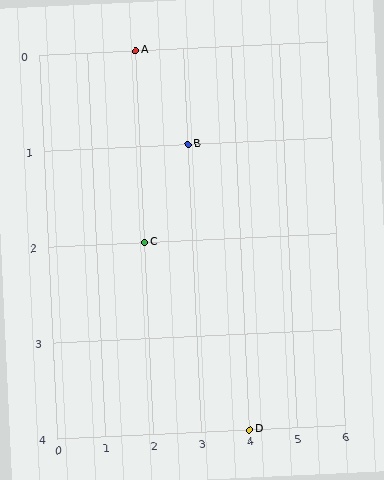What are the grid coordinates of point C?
Point C is at grid coordinates (2, 2).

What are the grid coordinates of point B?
Point B is at grid coordinates (3, 1).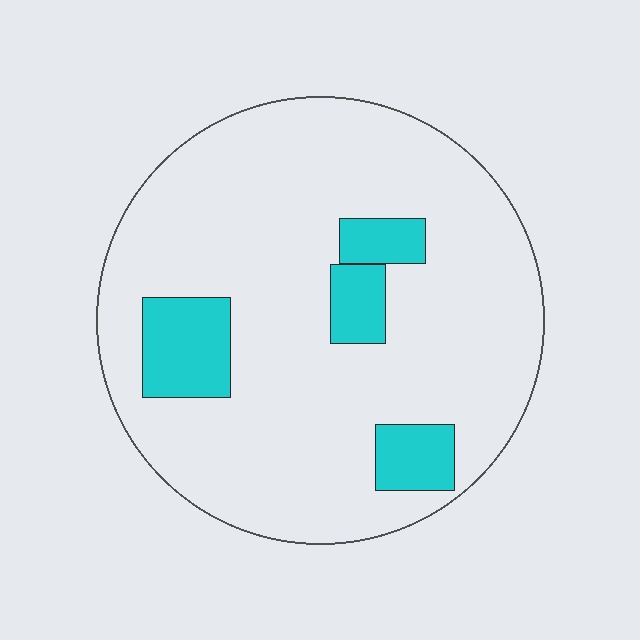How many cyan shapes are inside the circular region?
4.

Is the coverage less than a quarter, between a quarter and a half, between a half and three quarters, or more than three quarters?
Less than a quarter.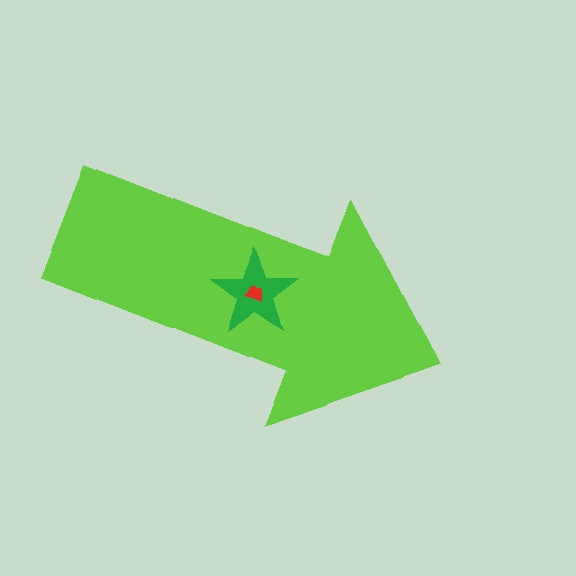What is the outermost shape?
The lime arrow.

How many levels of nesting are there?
3.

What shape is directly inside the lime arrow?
The green star.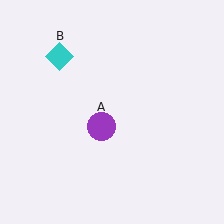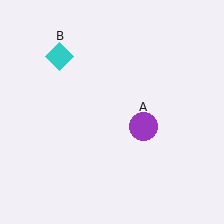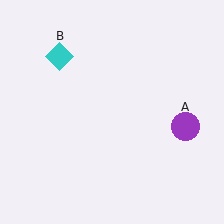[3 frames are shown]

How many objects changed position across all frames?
1 object changed position: purple circle (object A).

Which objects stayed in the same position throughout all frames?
Cyan diamond (object B) remained stationary.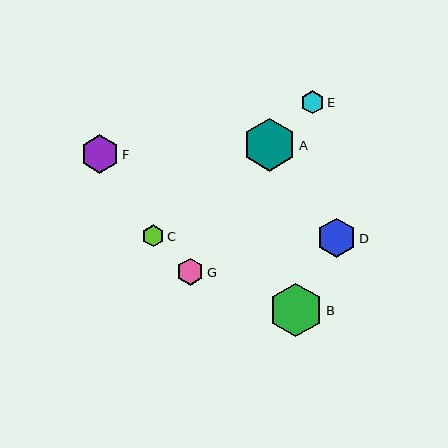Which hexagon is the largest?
Hexagon B is the largest with a size of approximately 54 pixels.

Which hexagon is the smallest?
Hexagon C is the smallest with a size of approximately 22 pixels.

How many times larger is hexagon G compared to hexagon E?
Hexagon G is approximately 1.2 times the size of hexagon E.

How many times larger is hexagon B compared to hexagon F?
Hexagon B is approximately 1.4 times the size of hexagon F.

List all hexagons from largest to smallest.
From largest to smallest: B, A, D, F, G, E, C.